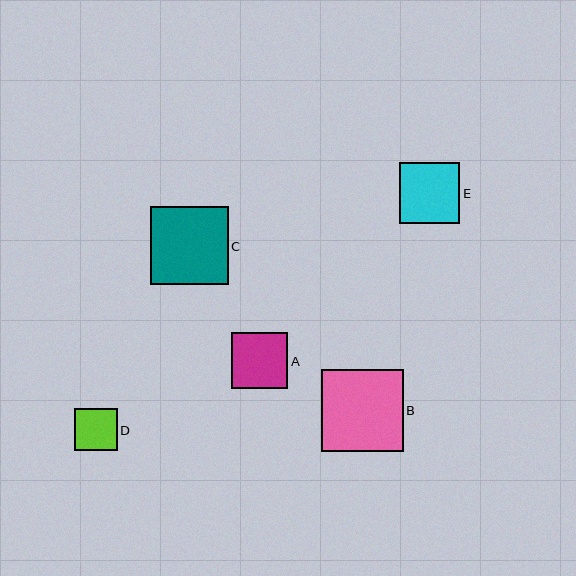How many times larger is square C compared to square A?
Square C is approximately 1.4 times the size of square A.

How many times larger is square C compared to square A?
Square C is approximately 1.4 times the size of square A.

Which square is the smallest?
Square D is the smallest with a size of approximately 43 pixels.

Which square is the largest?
Square B is the largest with a size of approximately 81 pixels.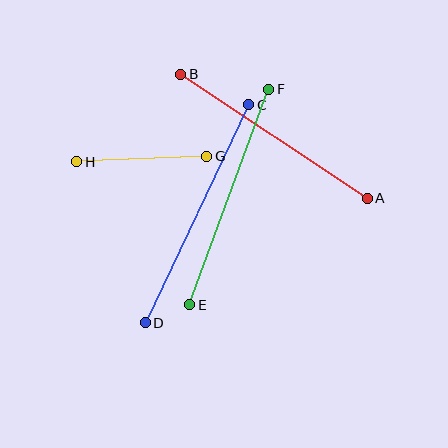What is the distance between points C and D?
The distance is approximately 241 pixels.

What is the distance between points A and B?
The distance is approximately 224 pixels.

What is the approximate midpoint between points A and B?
The midpoint is at approximately (274, 136) pixels.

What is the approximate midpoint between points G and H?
The midpoint is at approximately (142, 159) pixels.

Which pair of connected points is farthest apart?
Points C and D are farthest apart.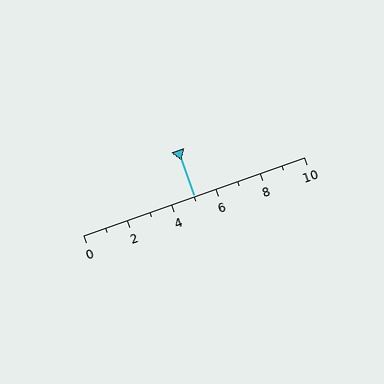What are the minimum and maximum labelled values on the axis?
The axis runs from 0 to 10.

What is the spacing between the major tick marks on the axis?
The major ticks are spaced 2 apart.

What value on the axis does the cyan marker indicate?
The marker indicates approximately 5.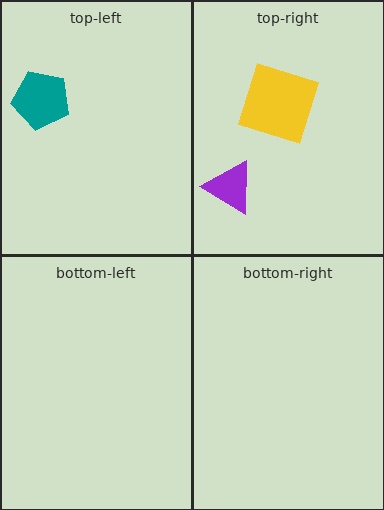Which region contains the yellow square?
The top-right region.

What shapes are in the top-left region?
The teal pentagon.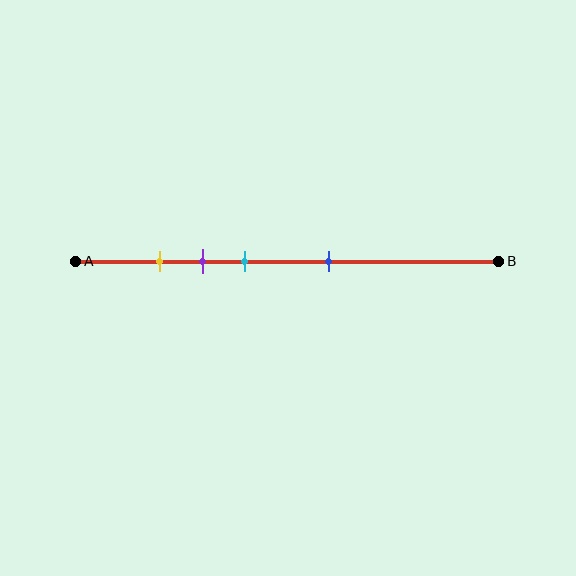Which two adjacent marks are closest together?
The yellow and purple marks are the closest adjacent pair.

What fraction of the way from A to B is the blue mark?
The blue mark is approximately 60% (0.6) of the way from A to B.